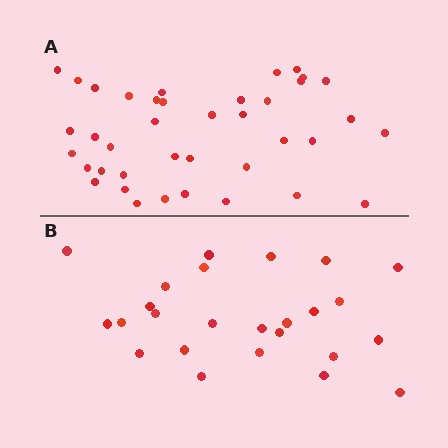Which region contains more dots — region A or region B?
Region A (the top region) has more dots.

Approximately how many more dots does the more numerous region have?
Region A has approximately 15 more dots than region B.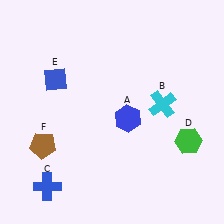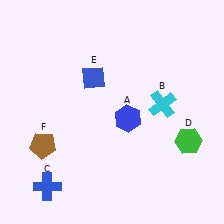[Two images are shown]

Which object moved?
The blue diamond (E) moved right.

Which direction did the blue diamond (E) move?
The blue diamond (E) moved right.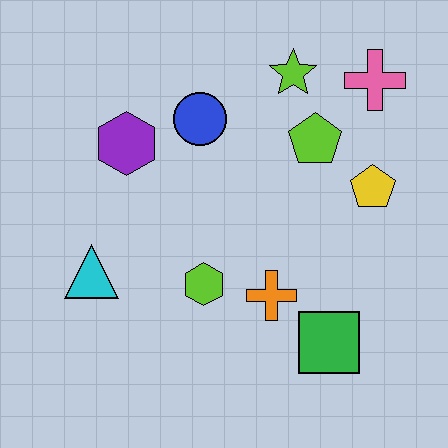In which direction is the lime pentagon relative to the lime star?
The lime pentagon is below the lime star.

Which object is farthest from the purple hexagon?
The green square is farthest from the purple hexagon.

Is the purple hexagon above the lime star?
No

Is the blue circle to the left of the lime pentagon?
Yes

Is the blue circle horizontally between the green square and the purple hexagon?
Yes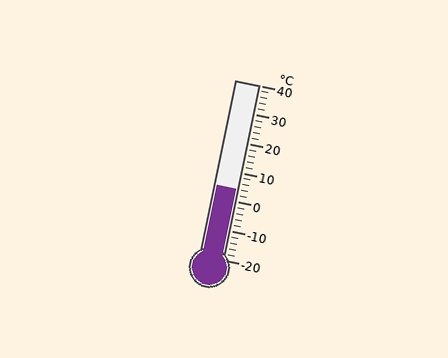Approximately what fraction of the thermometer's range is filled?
The thermometer is filled to approximately 40% of its range.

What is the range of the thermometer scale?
The thermometer scale ranges from -20°C to 40°C.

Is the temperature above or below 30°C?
The temperature is below 30°C.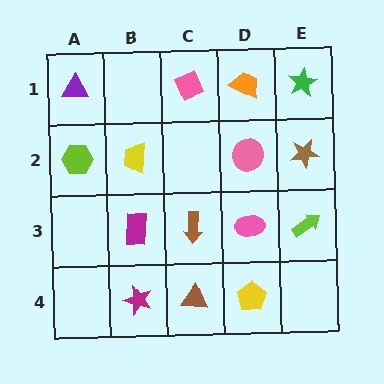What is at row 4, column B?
A magenta star.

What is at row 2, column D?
A pink circle.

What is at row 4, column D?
A yellow pentagon.